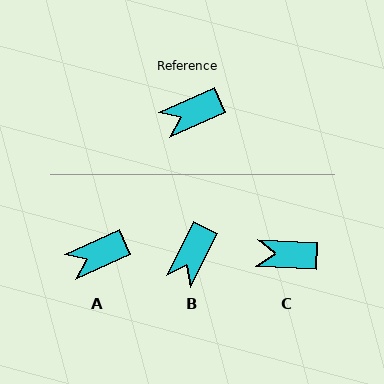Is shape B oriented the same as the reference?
No, it is off by about 40 degrees.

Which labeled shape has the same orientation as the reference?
A.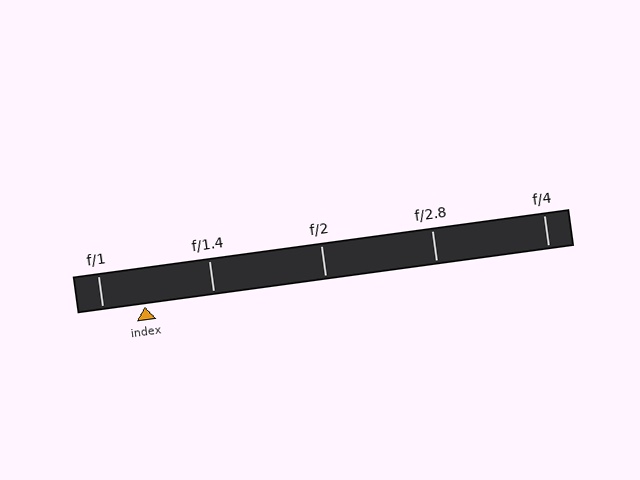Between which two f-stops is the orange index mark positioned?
The index mark is between f/1 and f/1.4.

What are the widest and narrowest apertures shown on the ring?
The widest aperture shown is f/1 and the narrowest is f/4.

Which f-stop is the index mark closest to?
The index mark is closest to f/1.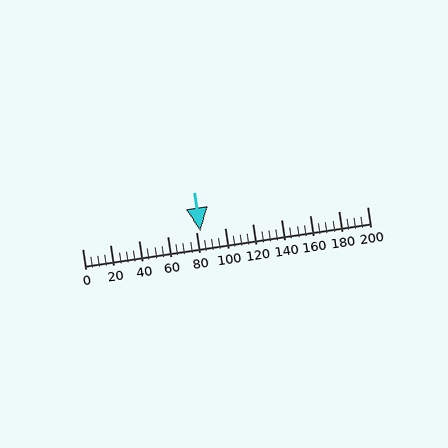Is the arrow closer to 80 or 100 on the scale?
The arrow is closer to 80.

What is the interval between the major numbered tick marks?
The major tick marks are spaced 20 units apart.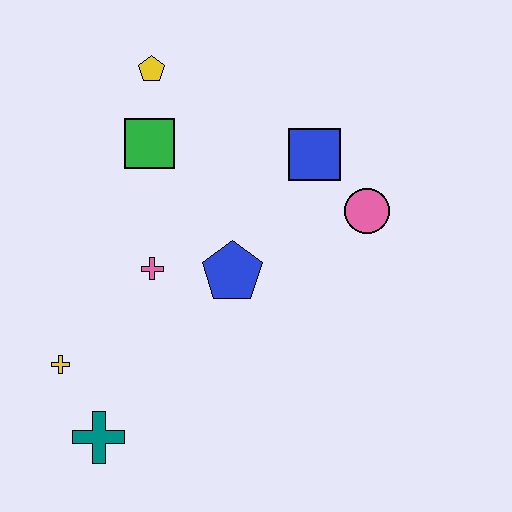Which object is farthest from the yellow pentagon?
The teal cross is farthest from the yellow pentagon.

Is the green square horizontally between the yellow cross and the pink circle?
Yes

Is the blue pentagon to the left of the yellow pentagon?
No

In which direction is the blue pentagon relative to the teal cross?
The blue pentagon is above the teal cross.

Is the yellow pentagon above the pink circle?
Yes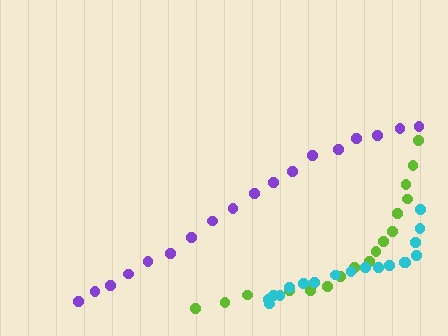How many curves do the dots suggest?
There are 3 distinct paths.